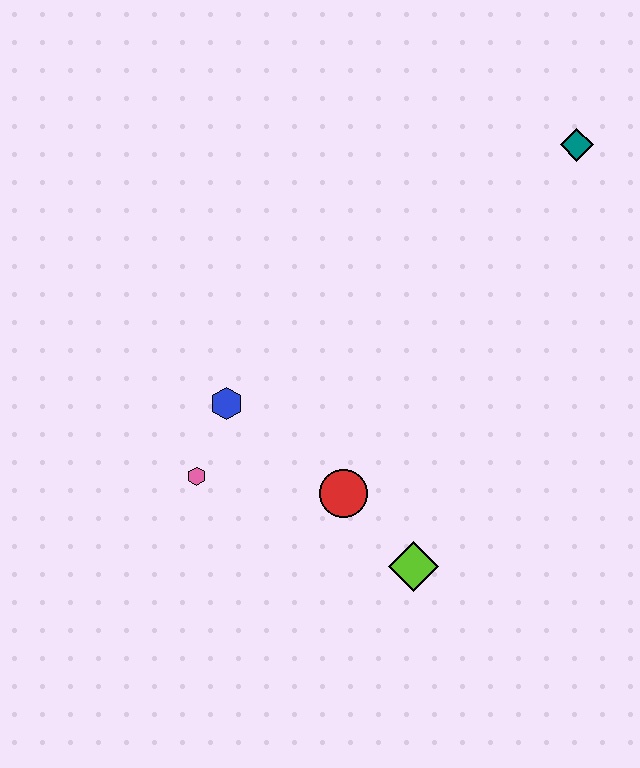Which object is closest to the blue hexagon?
The pink hexagon is closest to the blue hexagon.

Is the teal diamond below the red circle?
No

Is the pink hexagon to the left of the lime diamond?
Yes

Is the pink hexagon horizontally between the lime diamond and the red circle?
No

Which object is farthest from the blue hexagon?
The teal diamond is farthest from the blue hexagon.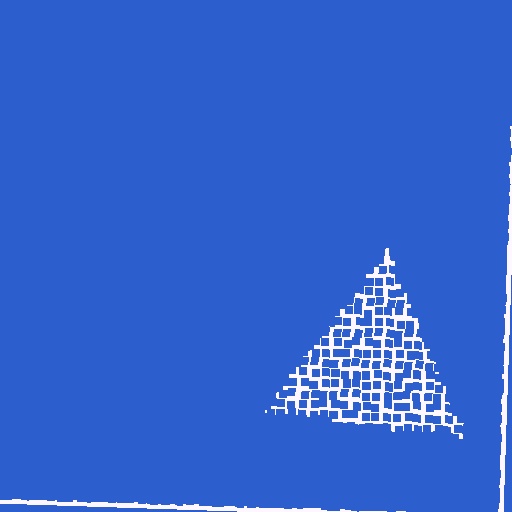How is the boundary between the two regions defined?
The boundary is defined by a change in element density (approximately 2.9x ratio). All elements are the same color, size, and shape.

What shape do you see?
I see a triangle.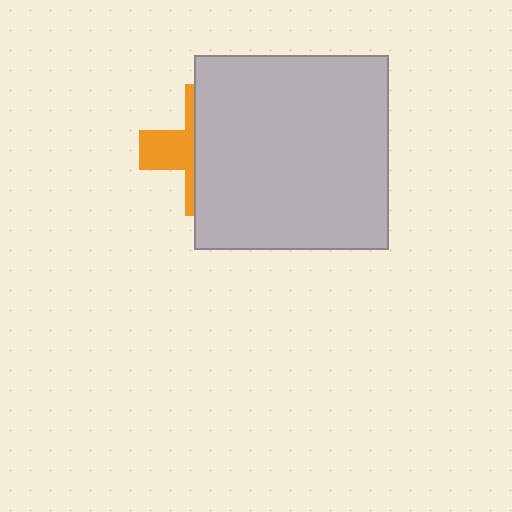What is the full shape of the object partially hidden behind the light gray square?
The partially hidden object is an orange cross.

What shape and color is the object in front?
The object in front is a light gray square.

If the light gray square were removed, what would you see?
You would see the complete orange cross.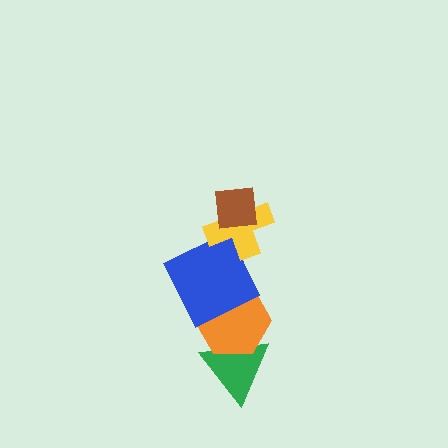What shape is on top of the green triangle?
The orange hexagon is on top of the green triangle.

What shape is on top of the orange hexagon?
The blue square is on top of the orange hexagon.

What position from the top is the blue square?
The blue square is 3rd from the top.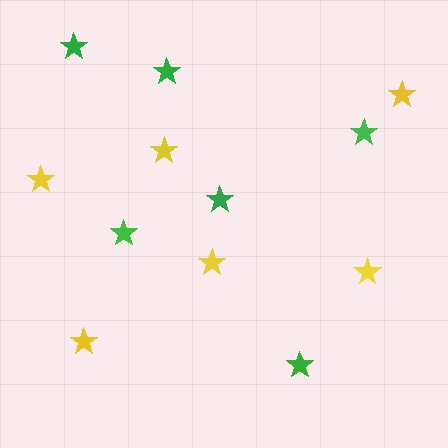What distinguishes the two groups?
There are 2 groups: one group of yellow stars (6) and one group of green stars (6).